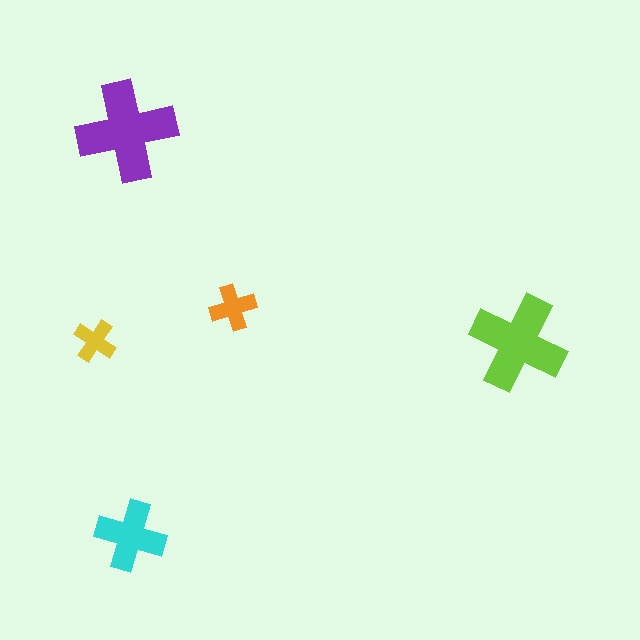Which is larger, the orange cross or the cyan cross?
The cyan one.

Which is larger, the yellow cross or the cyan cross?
The cyan one.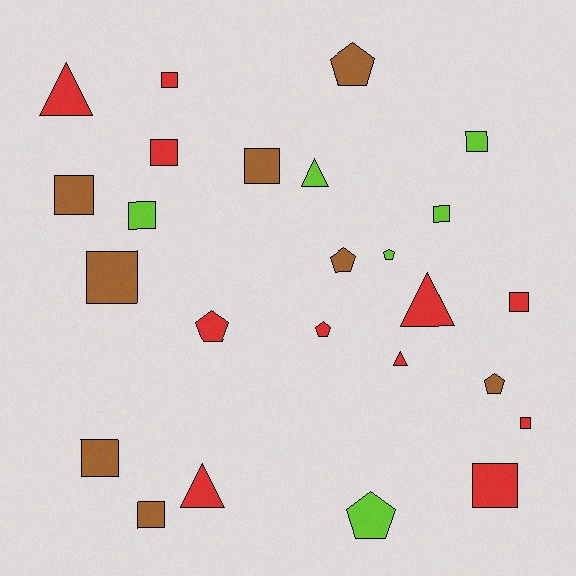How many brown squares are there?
There are 5 brown squares.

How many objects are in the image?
There are 25 objects.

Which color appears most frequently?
Red, with 11 objects.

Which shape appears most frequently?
Square, with 13 objects.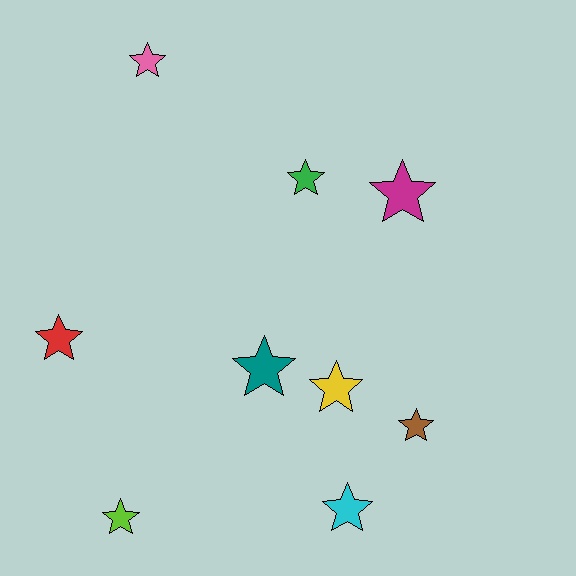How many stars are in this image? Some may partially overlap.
There are 9 stars.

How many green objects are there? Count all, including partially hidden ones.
There is 1 green object.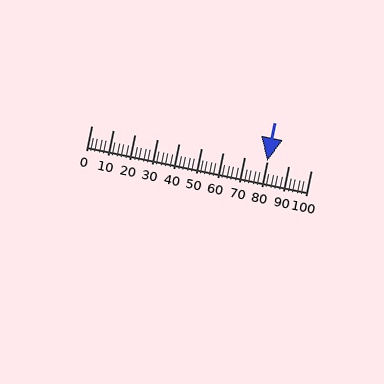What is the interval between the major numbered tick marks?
The major tick marks are spaced 10 units apart.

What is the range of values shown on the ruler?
The ruler shows values from 0 to 100.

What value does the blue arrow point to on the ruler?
The blue arrow points to approximately 80.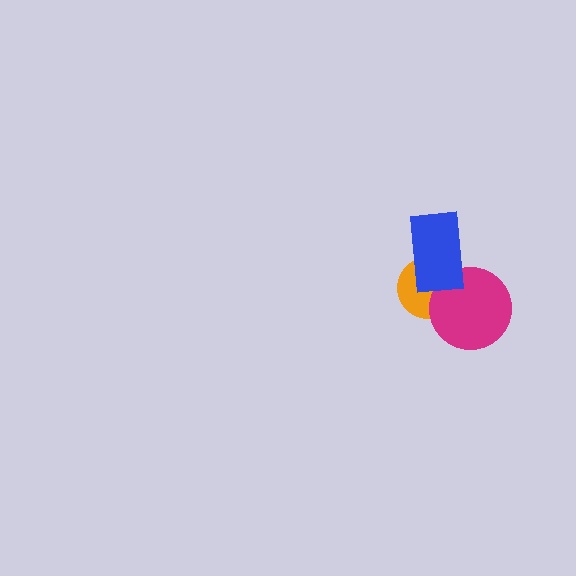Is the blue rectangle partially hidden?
No, no other shape covers it.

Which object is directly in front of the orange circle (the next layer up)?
The magenta circle is directly in front of the orange circle.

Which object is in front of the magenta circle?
The blue rectangle is in front of the magenta circle.